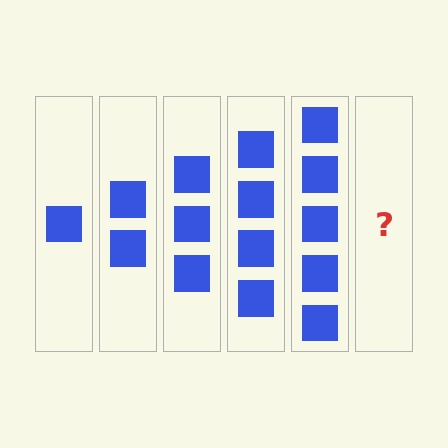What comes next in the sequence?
The next element should be 6 squares.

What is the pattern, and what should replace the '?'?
The pattern is that each step adds one more square. The '?' should be 6 squares.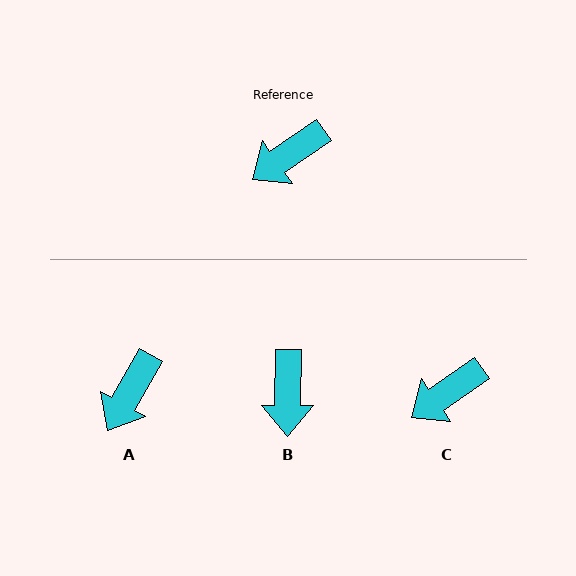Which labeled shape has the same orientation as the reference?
C.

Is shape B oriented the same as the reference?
No, it is off by about 55 degrees.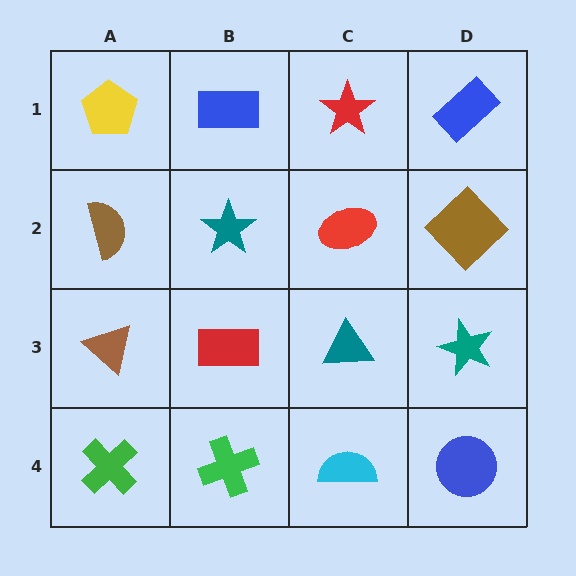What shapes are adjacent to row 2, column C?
A red star (row 1, column C), a teal triangle (row 3, column C), a teal star (row 2, column B), a brown diamond (row 2, column D).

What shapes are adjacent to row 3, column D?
A brown diamond (row 2, column D), a blue circle (row 4, column D), a teal triangle (row 3, column C).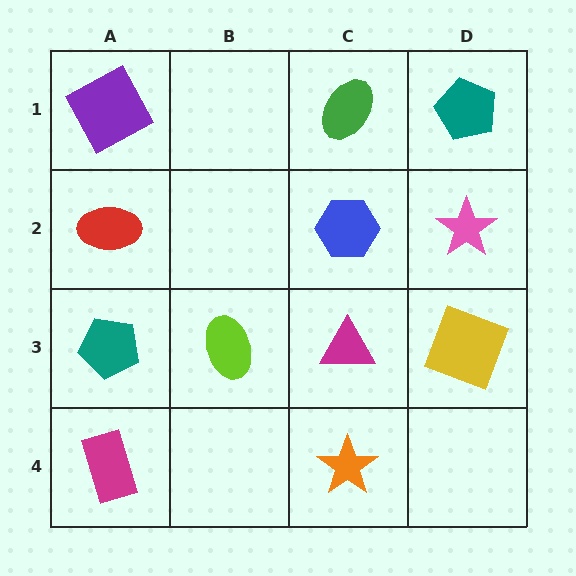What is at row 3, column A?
A teal pentagon.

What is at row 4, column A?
A magenta rectangle.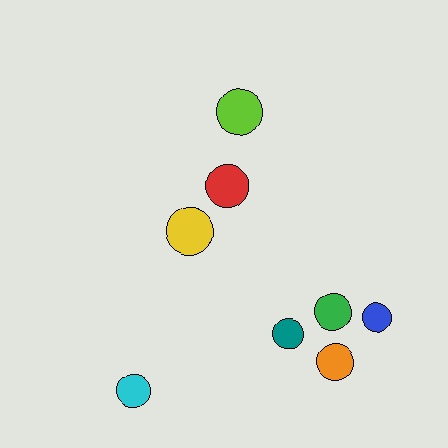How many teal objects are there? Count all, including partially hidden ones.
There is 1 teal object.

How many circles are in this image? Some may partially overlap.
There are 8 circles.